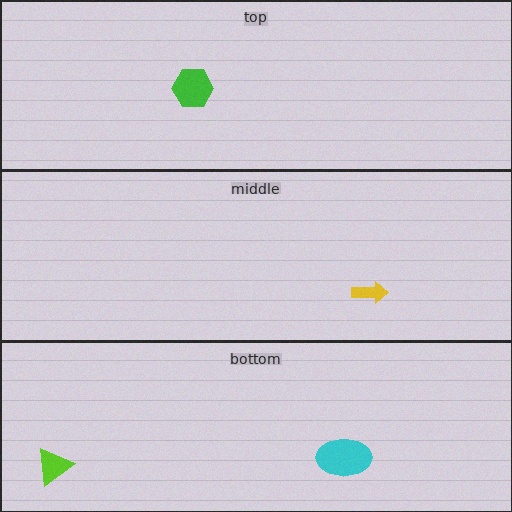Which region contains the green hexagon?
The top region.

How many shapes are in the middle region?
1.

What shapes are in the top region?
The green hexagon.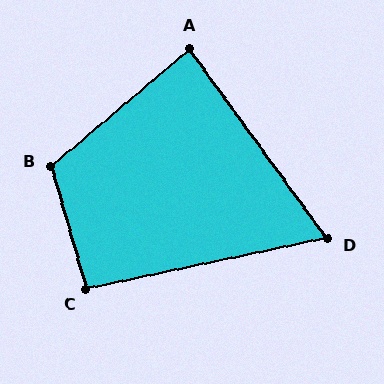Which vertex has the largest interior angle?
B, at approximately 114 degrees.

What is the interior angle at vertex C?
Approximately 94 degrees (approximately right).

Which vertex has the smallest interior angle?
D, at approximately 66 degrees.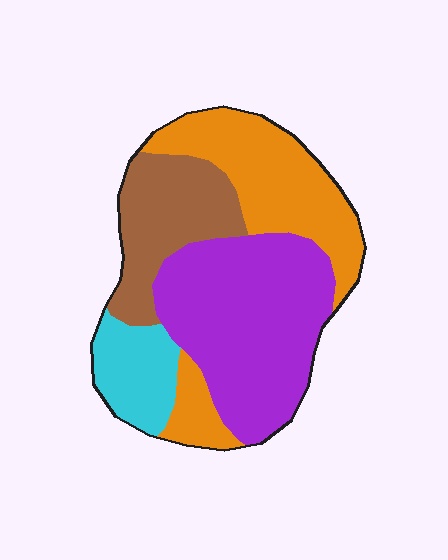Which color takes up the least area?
Cyan, at roughly 10%.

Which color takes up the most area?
Purple, at roughly 40%.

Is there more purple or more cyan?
Purple.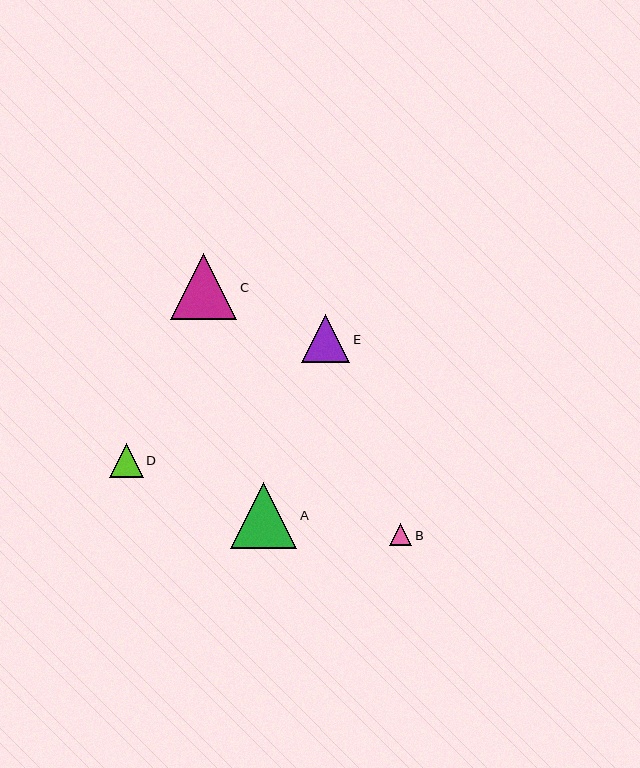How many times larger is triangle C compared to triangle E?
Triangle C is approximately 1.4 times the size of triangle E.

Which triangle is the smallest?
Triangle B is the smallest with a size of approximately 22 pixels.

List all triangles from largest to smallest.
From largest to smallest: C, A, E, D, B.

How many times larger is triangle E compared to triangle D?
Triangle E is approximately 1.4 times the size of triangle D.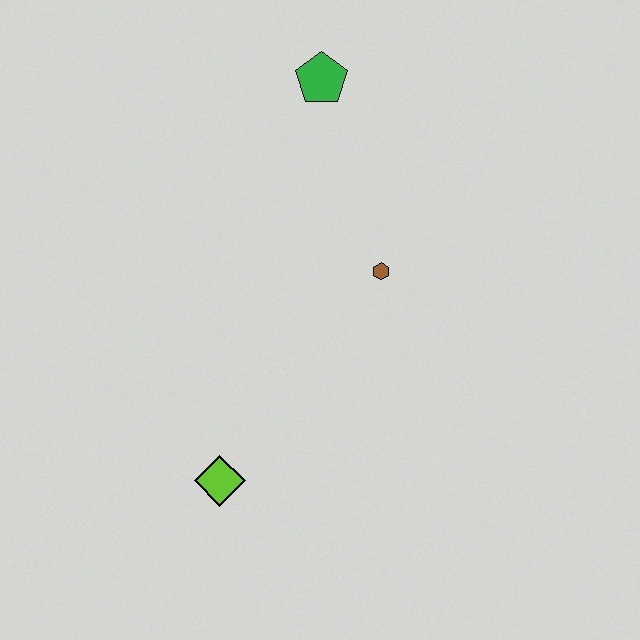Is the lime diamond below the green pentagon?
Yes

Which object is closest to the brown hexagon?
The green pentagon is closest to the brown hexagon.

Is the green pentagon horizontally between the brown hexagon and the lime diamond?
Yes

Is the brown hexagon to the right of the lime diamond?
Yes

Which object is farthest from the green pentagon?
The lime diamond is farthest from the green pentagon.